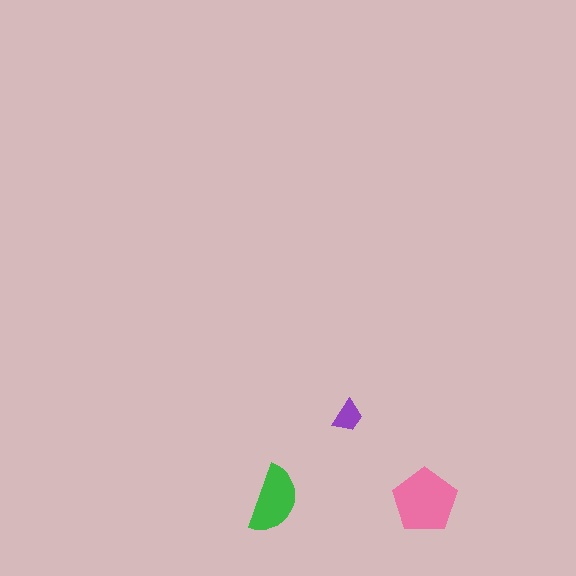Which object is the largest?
The pink pentagon.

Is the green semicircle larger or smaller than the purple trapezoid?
Larger.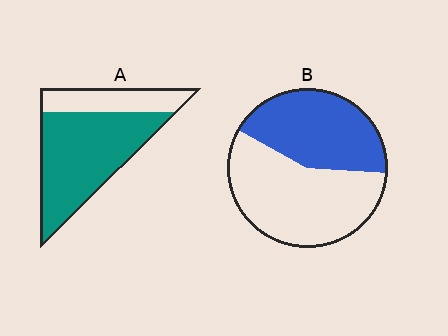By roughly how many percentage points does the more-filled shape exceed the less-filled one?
By roughly 30 percentage points (A over B).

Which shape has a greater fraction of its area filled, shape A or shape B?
Shape A.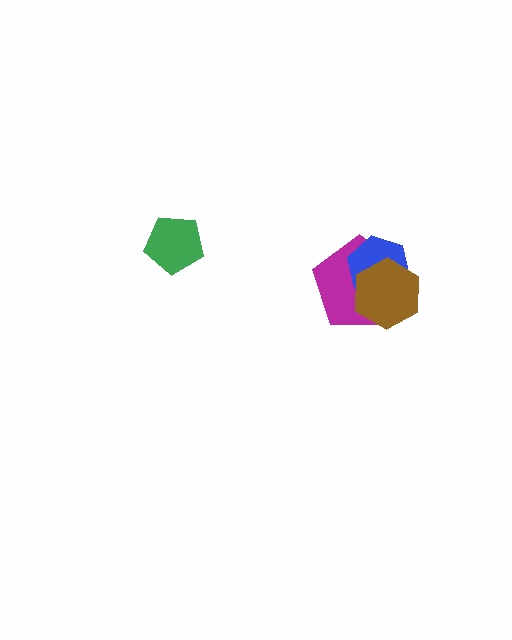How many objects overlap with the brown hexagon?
2 objects overlap with the brown hexagon.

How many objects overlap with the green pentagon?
0 objects overlap with the green pentagon.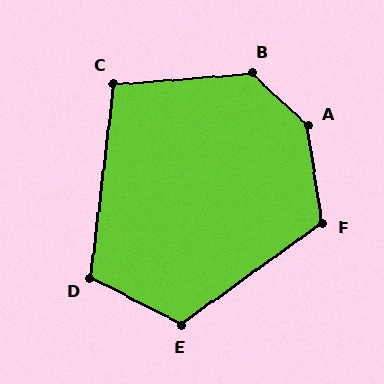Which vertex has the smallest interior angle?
C, at approximately 101 degrees.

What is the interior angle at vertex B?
Approximately 132 degrees (obtuse).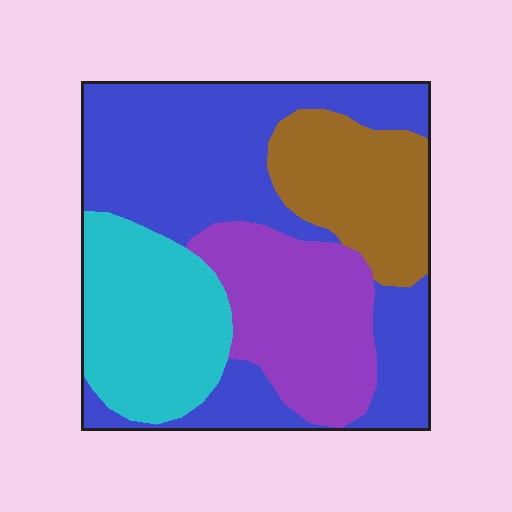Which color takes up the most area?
Blue, at roughly 40%.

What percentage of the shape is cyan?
Cyan covers around 20% of the shape.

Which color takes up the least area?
Brown, at roughly 15%.